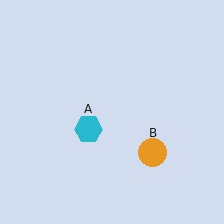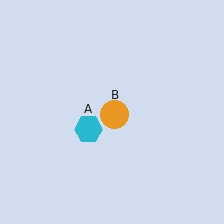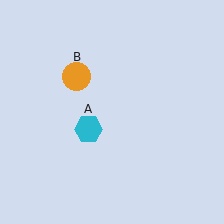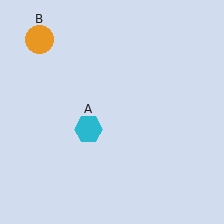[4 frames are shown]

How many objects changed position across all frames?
1 object changed position: orange circle (object B).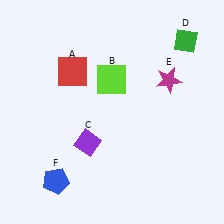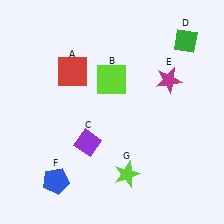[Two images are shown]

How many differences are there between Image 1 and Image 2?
There is 1 difference between the two images.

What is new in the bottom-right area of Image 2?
A lime star (G) was added in the bottom-right area of Image 2.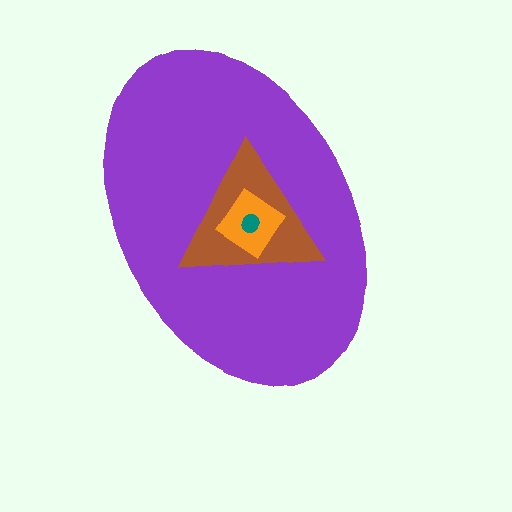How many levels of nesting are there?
4.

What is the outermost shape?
The purple ellipse.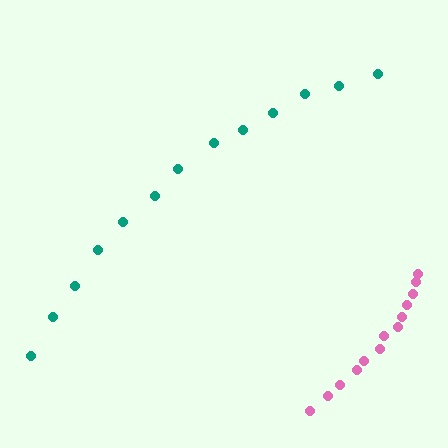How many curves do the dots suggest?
There are 2 distinct paths.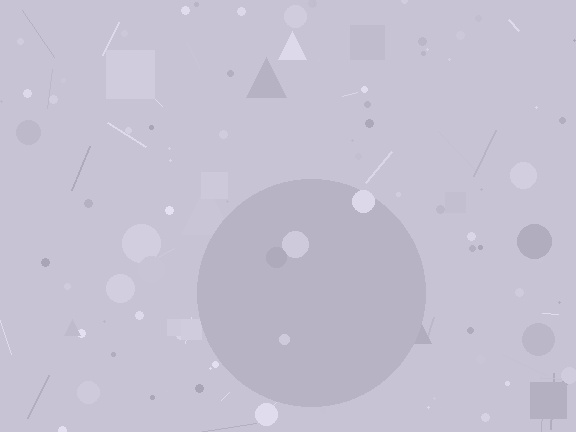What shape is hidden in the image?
A circle is hidden in the image.